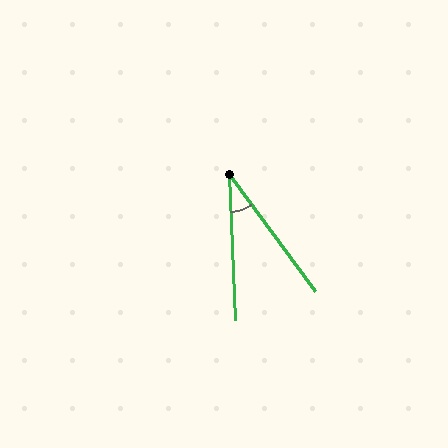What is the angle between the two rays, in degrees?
Approximately 34 degrees.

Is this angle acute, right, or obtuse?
It is acute.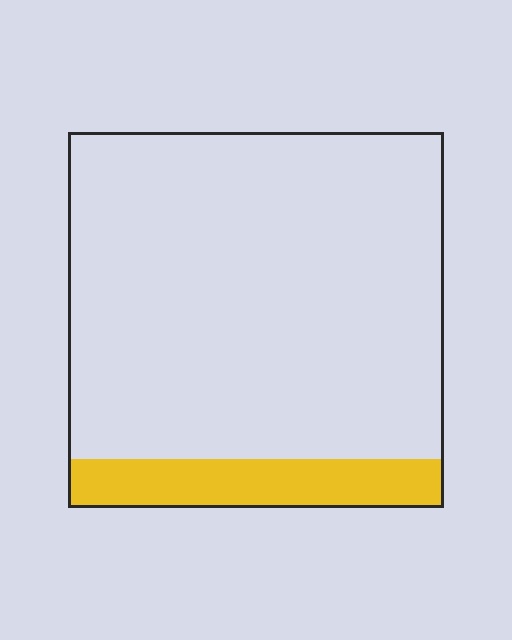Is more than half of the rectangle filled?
No.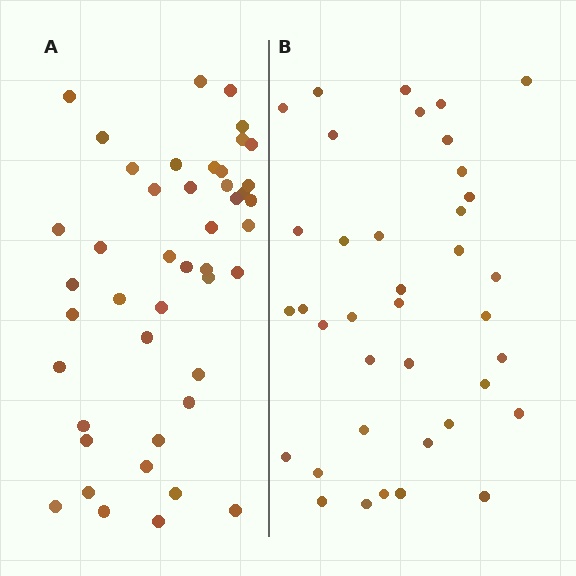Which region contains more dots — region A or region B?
Region A (the left region) has more dots.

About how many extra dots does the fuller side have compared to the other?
Region A has roughly 8 or so more dots than region B.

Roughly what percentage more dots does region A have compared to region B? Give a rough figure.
About 20% more.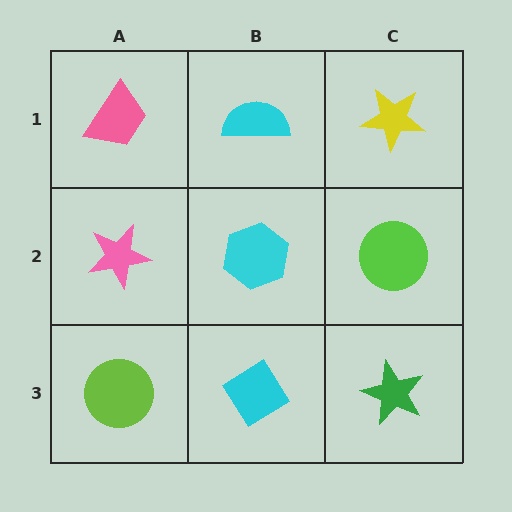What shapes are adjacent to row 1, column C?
A lime circle (row 2, column C), a cyan semicircle (row 1, column B).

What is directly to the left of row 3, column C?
A cyan diamond.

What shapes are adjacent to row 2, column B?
A cyan semicircle (row 1, column B), a cyan diamond (row 3, column B), a pink star (row 2, column A), a lime circle (row 2, column C).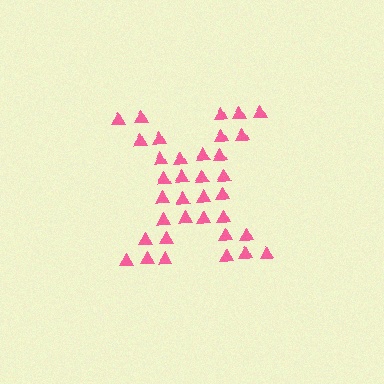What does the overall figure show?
The overall figure shows the letter X.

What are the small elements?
The small elements are triangles.